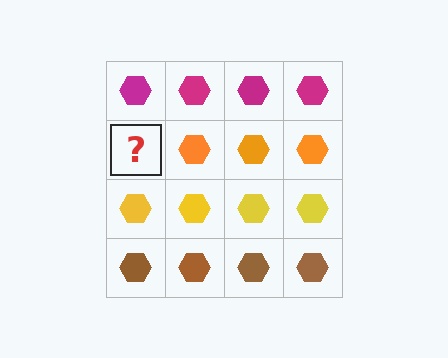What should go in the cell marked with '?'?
The missing cell should contain an orange hexagon.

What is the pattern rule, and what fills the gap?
The rule is that each row has a consistent color. The gap should be filled with an orange hexagon.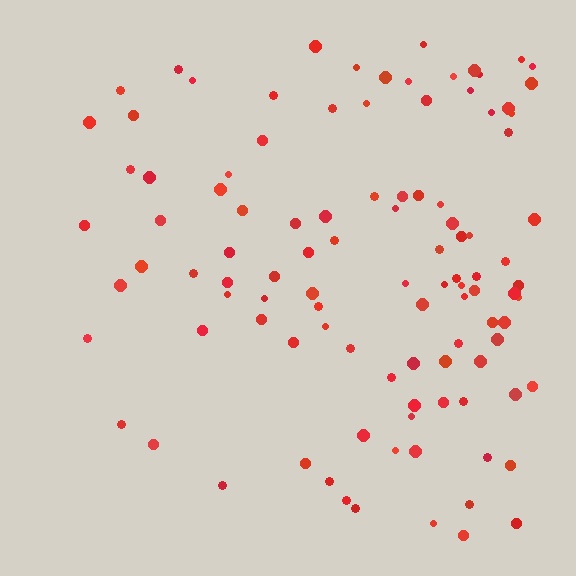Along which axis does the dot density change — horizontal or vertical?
Horizontal.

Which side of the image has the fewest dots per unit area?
The left.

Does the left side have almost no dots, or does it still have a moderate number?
Still a moderate number, just noticeably fewer than the right.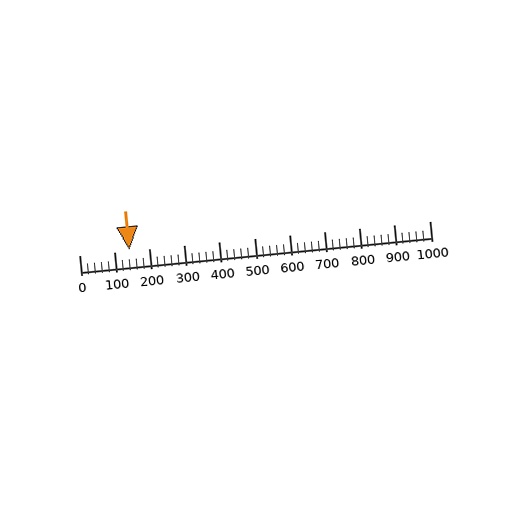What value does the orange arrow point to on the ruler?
The orange arrow points to approximately 144.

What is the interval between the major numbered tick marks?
The major tick marks are spaced 100 units apart.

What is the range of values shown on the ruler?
The ruler shows values from 0 to 1000.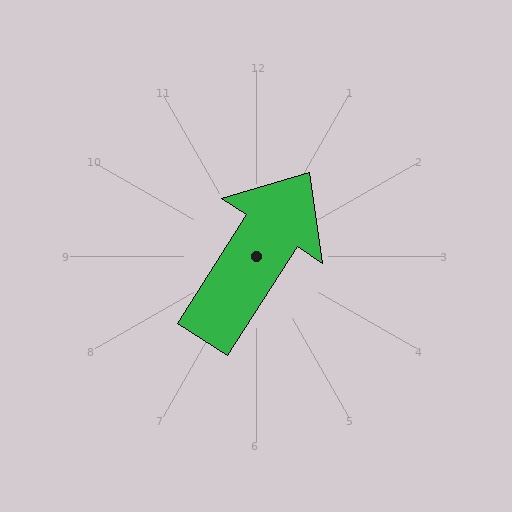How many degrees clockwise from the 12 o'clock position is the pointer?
Approximately 33 degrees.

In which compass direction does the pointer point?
Northeast.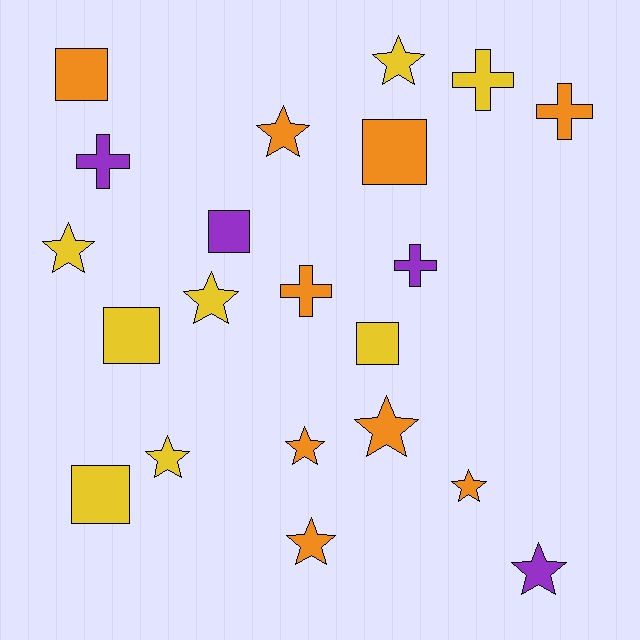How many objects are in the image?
There are 21 objects.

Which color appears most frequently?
Orange, with 9 objects.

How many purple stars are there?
There is 1 purple star.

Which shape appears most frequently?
Star, with 10 objects.